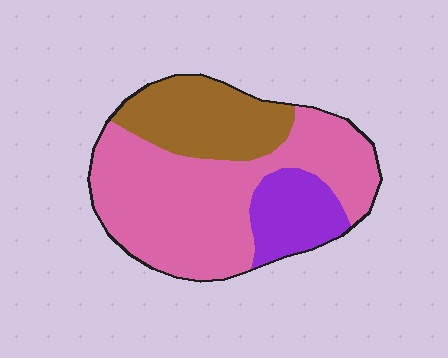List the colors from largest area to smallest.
From largest to smallest: pink, brown, purple.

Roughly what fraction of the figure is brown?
Brown takes up less than a quarter of the figure.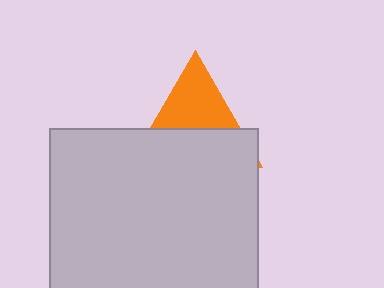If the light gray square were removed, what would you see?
You would see the complete orange triangle.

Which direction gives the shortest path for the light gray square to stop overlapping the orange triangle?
Moving down gives the shortest separation.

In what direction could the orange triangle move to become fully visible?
The orange triangle could move up. That would shift it out from behind the light gray square entirely.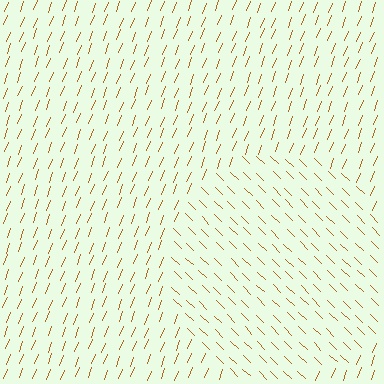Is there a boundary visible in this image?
Yes, there is a texture boundary formed by a change in line orientation.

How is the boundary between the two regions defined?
The boundary is defined purely by a change in line orientation (approximately 67 degrees difference). All lines are the same color and thickness.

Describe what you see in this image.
The image is filled with small brown line segments. A circle region in the image has lines oriented differently from the surrounding lines, creating a visible texture boundary.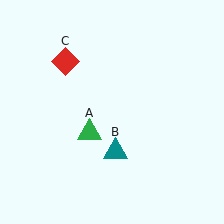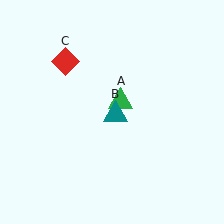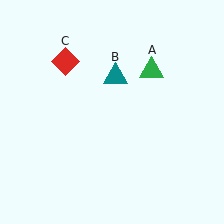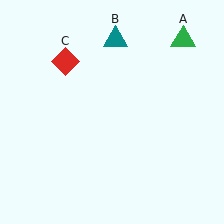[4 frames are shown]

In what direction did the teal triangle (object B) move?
The teal triangle (object B) moved up.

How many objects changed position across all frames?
2 objects changed position: green triangle (object A), teal triangle (object B).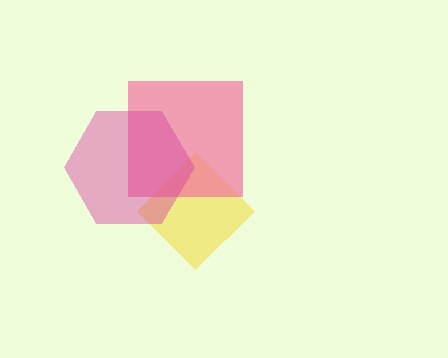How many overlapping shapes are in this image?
There are 3 overlapping shapes in the image.